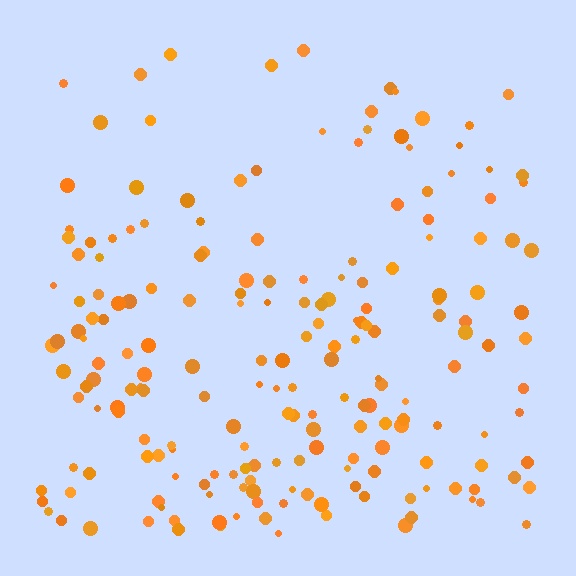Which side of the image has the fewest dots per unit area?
The top.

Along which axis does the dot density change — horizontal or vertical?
Vertical.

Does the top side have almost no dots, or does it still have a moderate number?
Still a moderate number, just noticeably fewer than the bottom.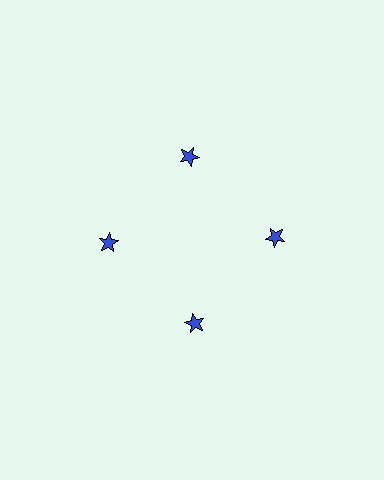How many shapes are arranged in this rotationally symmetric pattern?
There are 4 shapes, arranged in 4 groups of 1.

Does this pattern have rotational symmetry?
Yes, this pattern has 4-fold rotational symmetry. It looks the same after rotating 90 degrees around the center.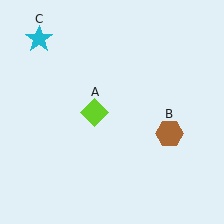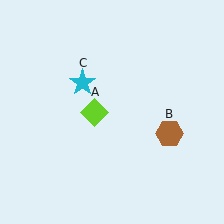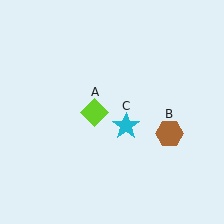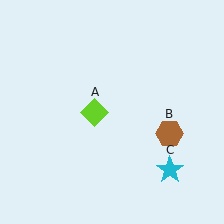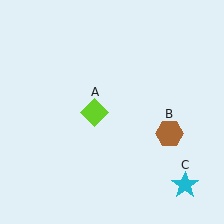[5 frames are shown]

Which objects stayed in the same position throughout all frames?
Lime diamond (object A) and brown hexagon (object B) remained stationary.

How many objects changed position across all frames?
1 object changed position: cyan star (object C).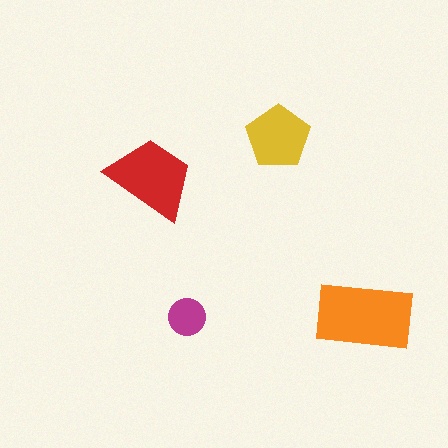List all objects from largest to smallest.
The orange rectangle, the red trapezoid, the yellow pentagon, the magenta circle.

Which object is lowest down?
The magenta circle is bottommost.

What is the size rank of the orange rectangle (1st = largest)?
1st.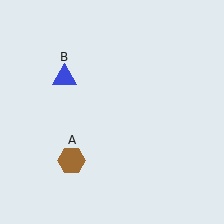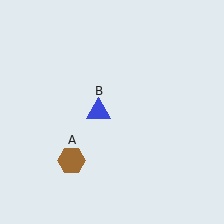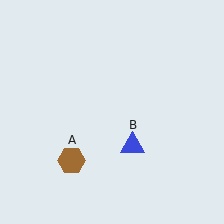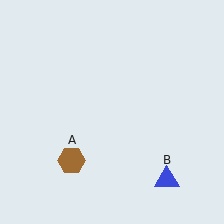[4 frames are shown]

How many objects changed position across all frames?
1 object changed position: blue triangle (object B).